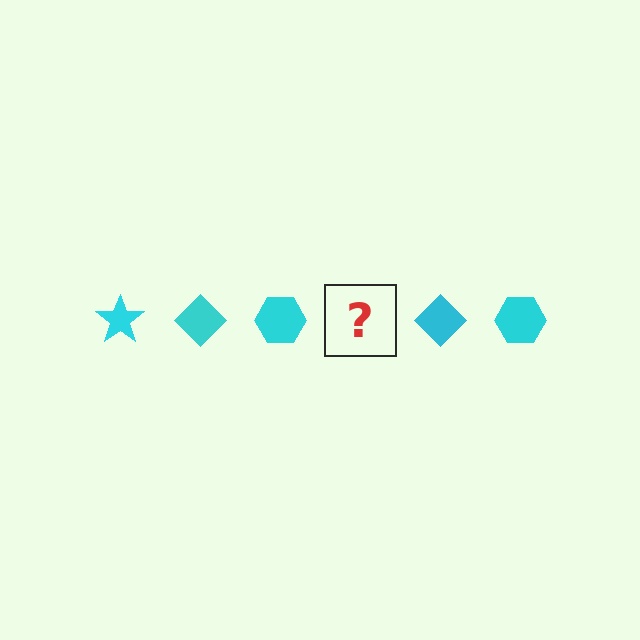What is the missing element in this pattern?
The missing element is a cyan star.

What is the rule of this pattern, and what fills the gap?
The rule is that the pattern cycles through star, diamond, hexagon shapes in cyan. The gap should be filled with a cyan star.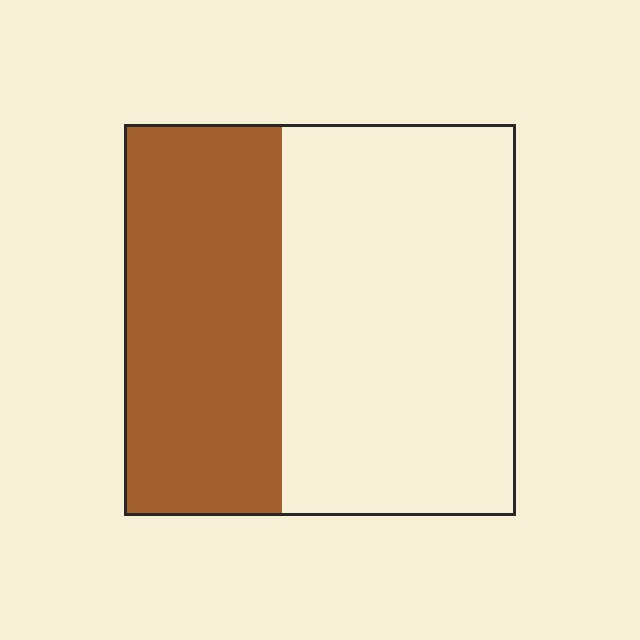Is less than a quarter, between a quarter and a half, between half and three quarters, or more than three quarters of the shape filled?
Between a quarter and a half.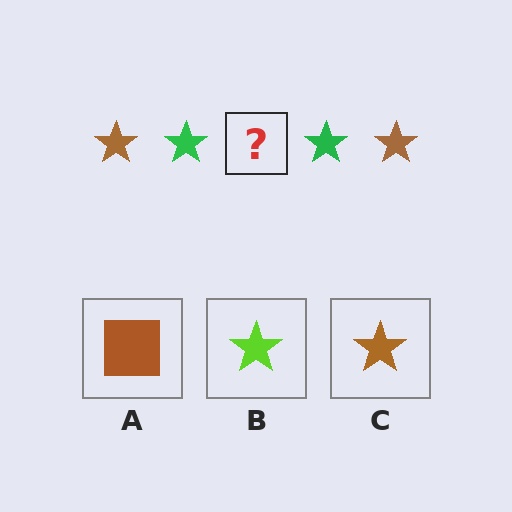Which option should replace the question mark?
Option C.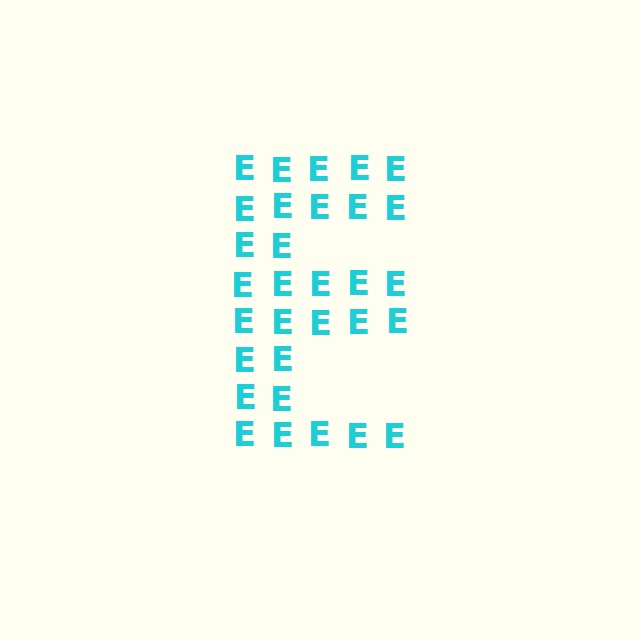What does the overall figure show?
The overall figure shows the letter E.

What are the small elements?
The small elements are letter E's.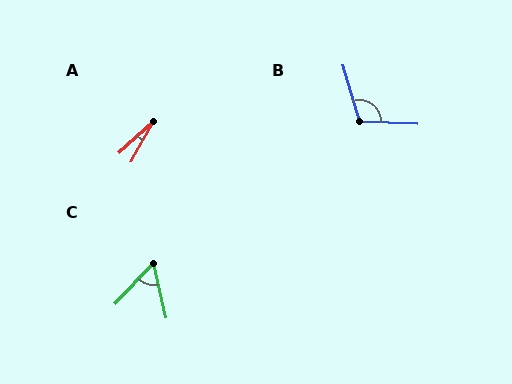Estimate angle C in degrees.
Approximately 57 degrees.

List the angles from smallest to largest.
A (19°), C (57°), B (109°).